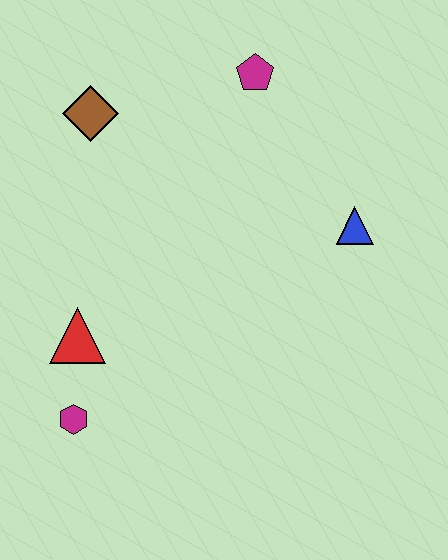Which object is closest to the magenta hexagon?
The red triangle is closest to the magenta hexagon.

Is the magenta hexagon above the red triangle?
No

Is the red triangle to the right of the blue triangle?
No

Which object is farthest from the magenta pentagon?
The magenta hexagon is farthest from the magenta pentagon.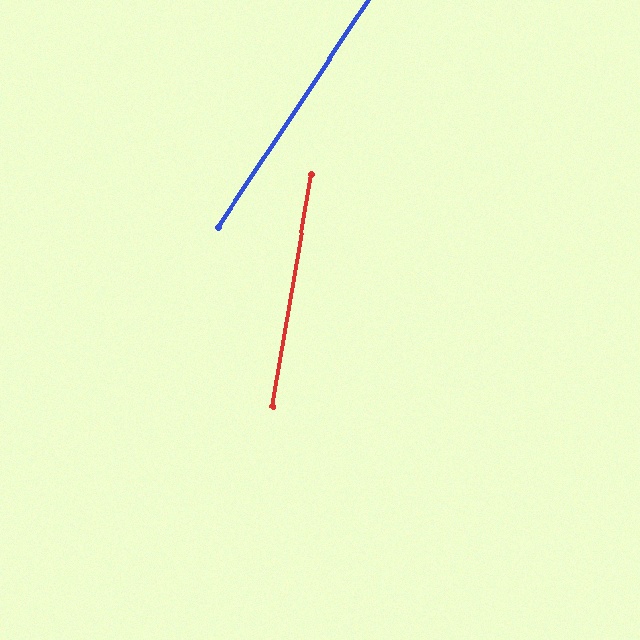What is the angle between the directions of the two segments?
Approximately 24 degrees.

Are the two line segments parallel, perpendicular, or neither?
Neither parallel nor perpendicular — they differ by about 24°.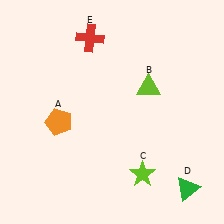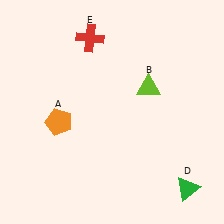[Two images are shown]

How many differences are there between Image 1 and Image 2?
There is 1 difference between the two images.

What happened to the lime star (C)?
The lime star (C) was removed in Image 2. It was in the bottom-right area of Image 1.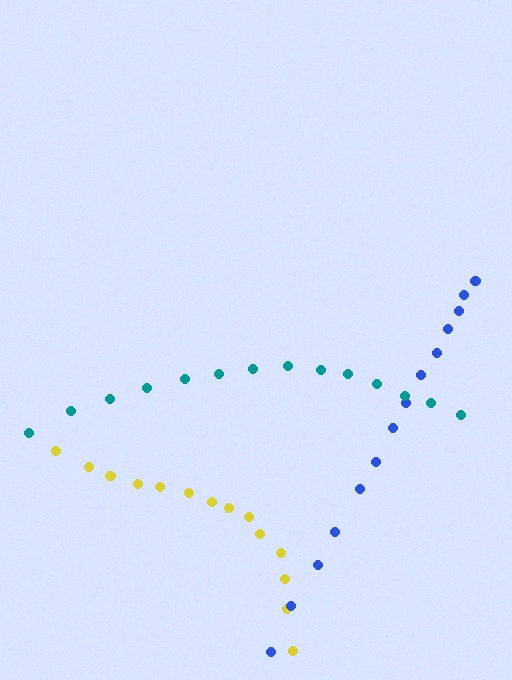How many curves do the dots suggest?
There are 3 distinct paths.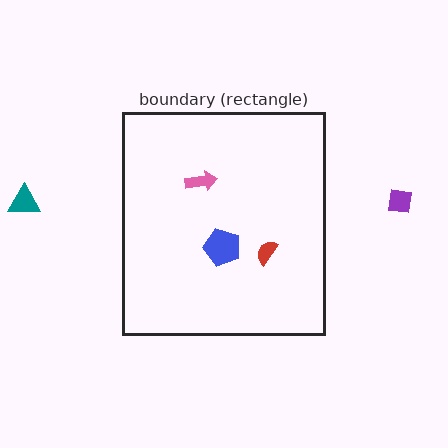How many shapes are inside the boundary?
3 inside, 2 outside.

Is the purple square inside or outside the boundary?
Outside.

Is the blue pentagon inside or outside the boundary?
Inside.